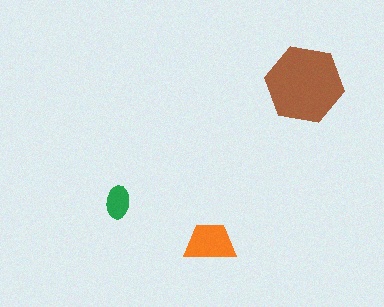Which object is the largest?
The brown hexagon.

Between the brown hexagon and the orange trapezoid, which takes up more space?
The brown hexagon.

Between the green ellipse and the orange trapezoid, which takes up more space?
The orange trapezoid.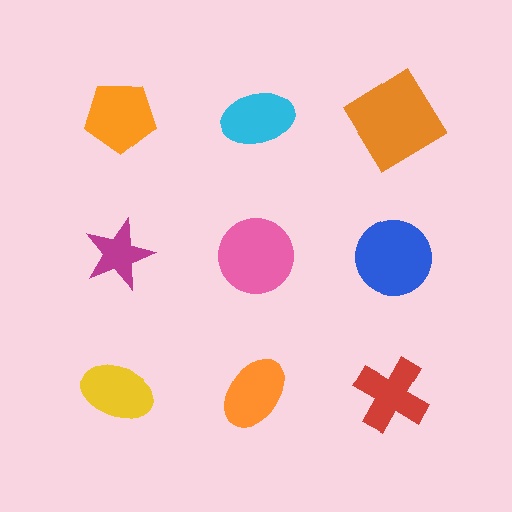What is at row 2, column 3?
A blue circle.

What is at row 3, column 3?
A red cross.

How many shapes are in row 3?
3 shapes.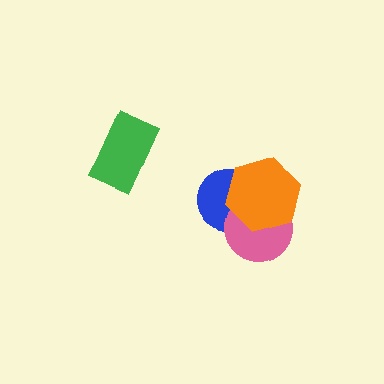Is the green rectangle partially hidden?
No, no other shape covers it.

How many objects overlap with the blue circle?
2 objects overlap with the blue circle.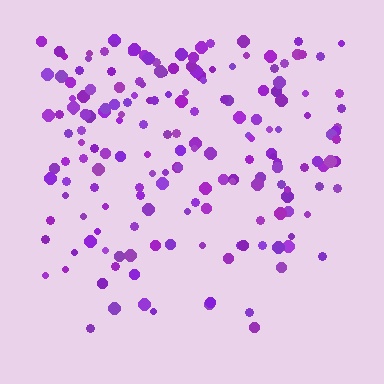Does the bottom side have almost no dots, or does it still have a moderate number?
Still a moderate number, just noticeably fewer than the top.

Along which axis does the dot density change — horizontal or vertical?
Vertical.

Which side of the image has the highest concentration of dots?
The top.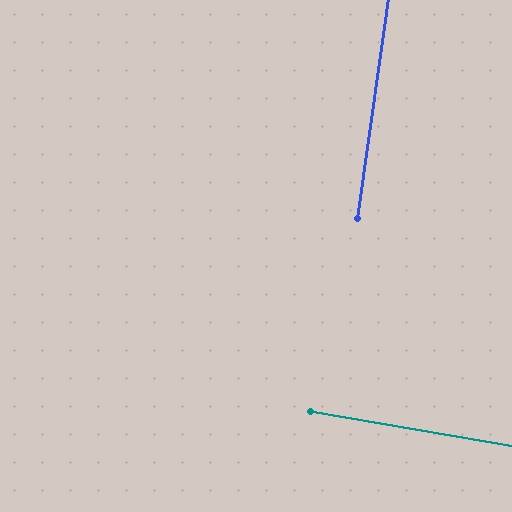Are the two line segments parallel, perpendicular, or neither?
Perpendicular — they meet at approximately 88°.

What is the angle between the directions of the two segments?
Approximately 88 degrees.